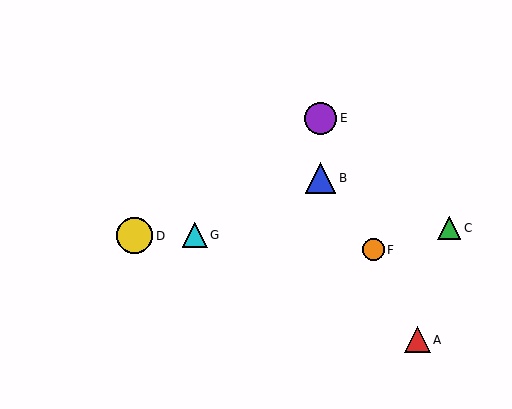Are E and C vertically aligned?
No, E is at x≈320 and C is at x≈449.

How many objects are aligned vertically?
2 objects (B, E) are aligned vertically.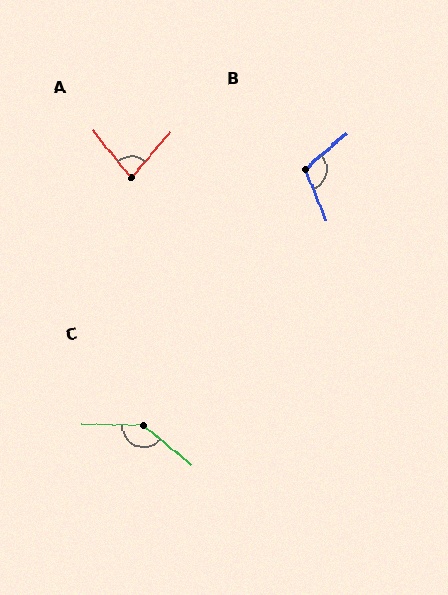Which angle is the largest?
C, at approximately 142 degrees.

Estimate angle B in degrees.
Approximately 108 degrees.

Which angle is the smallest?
A, at approximately 79 degrees.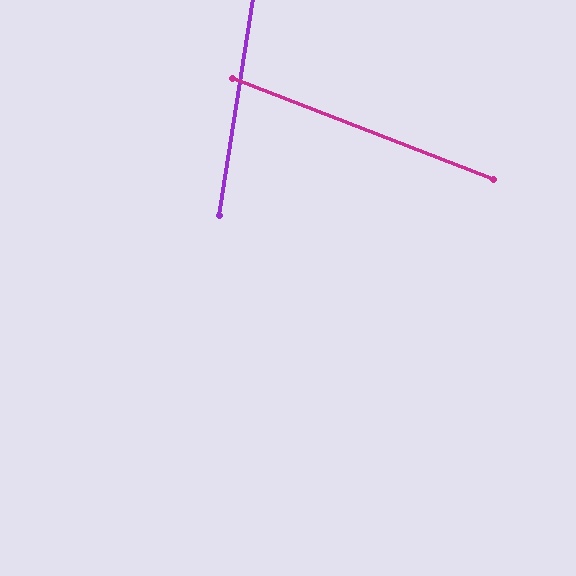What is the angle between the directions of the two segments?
Approximately 78 degrees.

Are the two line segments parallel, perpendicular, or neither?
Neither parallel nor perpendicular — they differ by about 78°.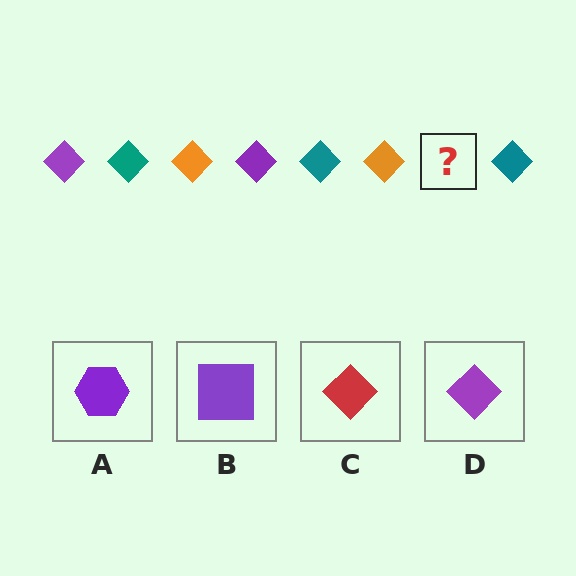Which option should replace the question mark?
Option D.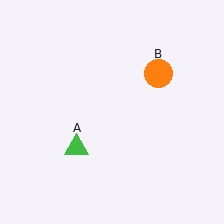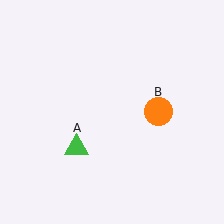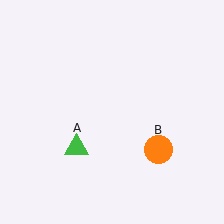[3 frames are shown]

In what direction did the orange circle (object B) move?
The orange circle (object B) moved down.